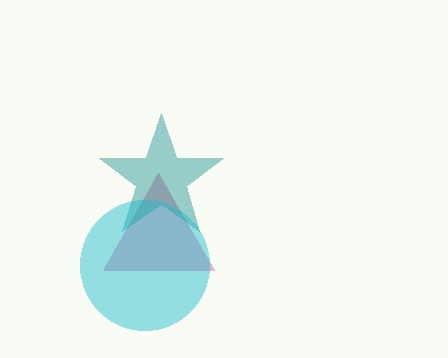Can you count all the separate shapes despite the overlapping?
Yes, there are 3 separate shapes.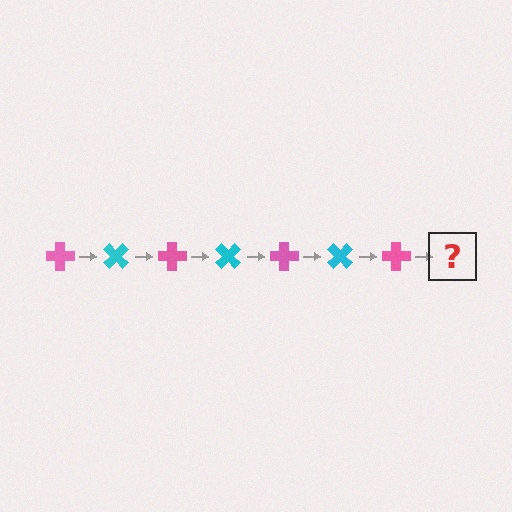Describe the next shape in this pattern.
It should be a cyan cross, rotated 315 degrees from the start.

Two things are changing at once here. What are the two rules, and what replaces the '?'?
The two rules are that it rotates 45 degrees each step and the color cycles through pink and cyan. The '?' should be a cyan cross, rotated 315 degrees from the start.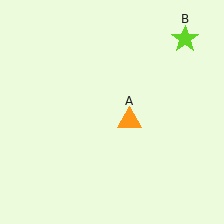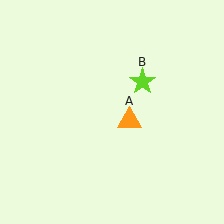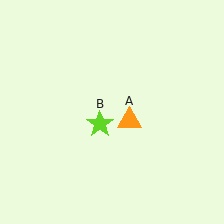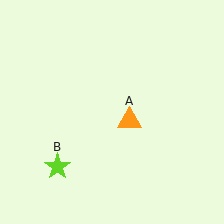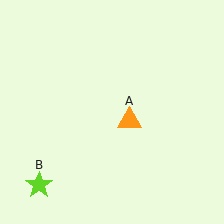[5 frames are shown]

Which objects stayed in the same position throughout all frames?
Orange triangle (object A) remained stationary.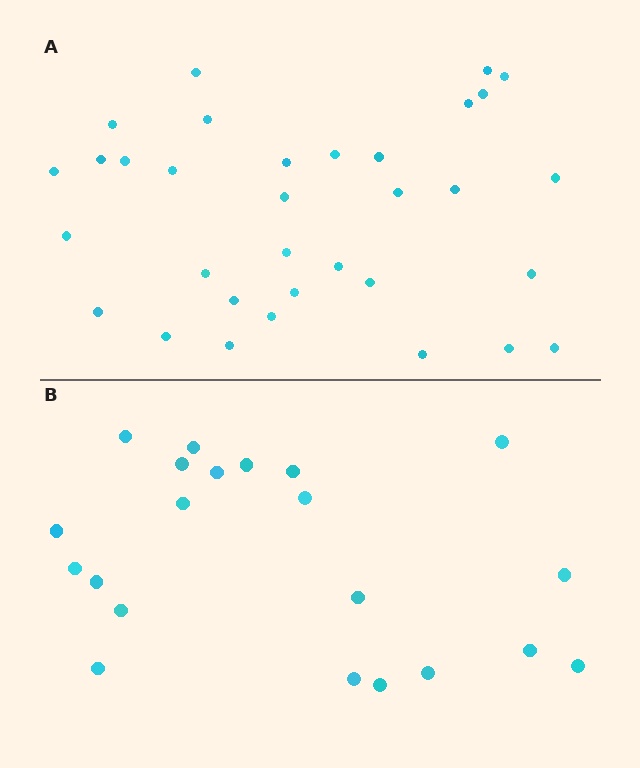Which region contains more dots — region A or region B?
Region A (the top region) has more dots.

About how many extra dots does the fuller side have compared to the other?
Region A has roughly 12 or so more dots than region B.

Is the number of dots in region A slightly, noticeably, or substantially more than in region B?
Region A has substantially more. The ratio is roughly 1.6 to 1.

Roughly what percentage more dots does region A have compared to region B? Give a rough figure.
About 55% more.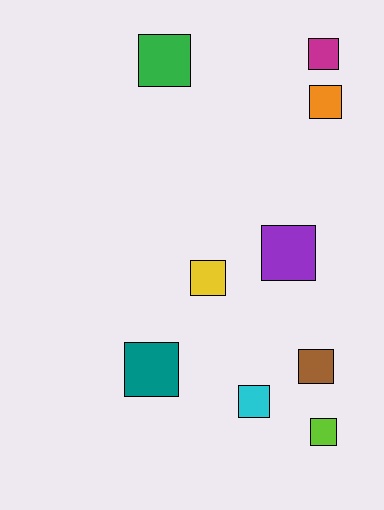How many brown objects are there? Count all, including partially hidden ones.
There is 1 brown object.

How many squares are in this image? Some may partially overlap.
There are 9 squares.